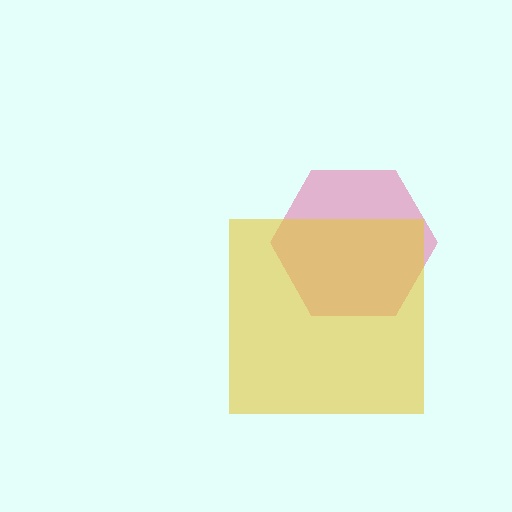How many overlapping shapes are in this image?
There are 2 overlapping shapes in the image.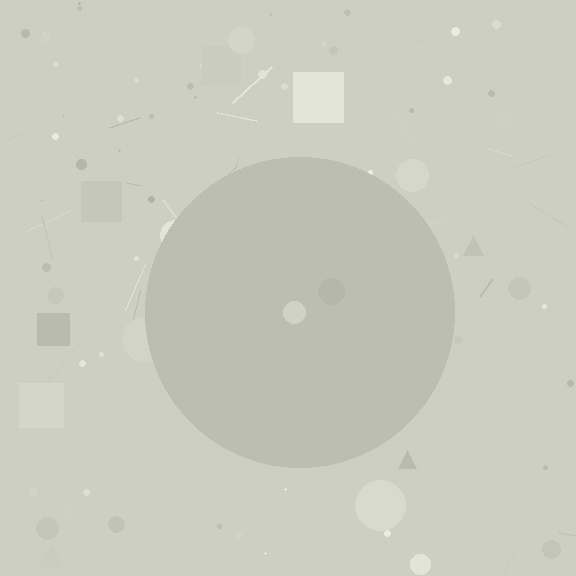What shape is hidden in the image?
A circle is hidden in the image.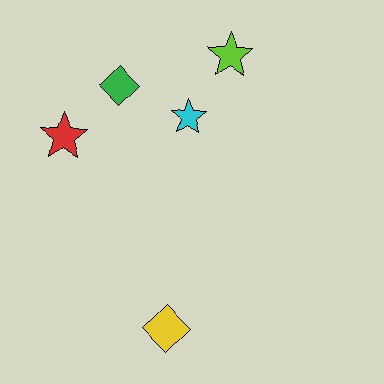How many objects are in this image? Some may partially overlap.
There are 5 objects.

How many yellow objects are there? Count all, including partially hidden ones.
There is 1 yellow object.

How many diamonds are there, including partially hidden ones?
There are 2 diamonds.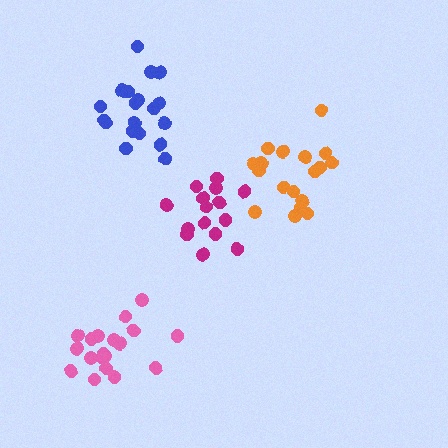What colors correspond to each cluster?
The clusters are colored: blue, pink, magenta, orange.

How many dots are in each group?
Group 1: 20 dots, Group 2: 19 dots, Group 3: 15 dots, Group 4: 18 dots (72 total).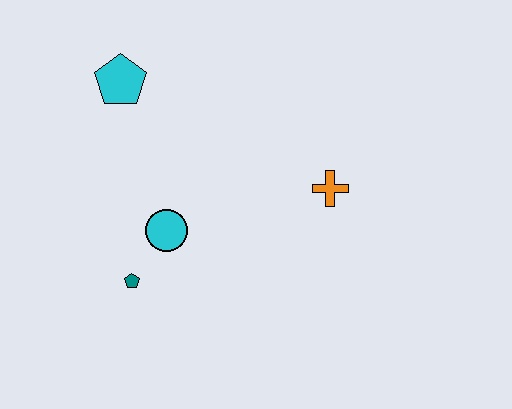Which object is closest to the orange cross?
The cyan circle is closest to the orange cross.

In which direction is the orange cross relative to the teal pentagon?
The orange cross is to the right of the teal pentagon.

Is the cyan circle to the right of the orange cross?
No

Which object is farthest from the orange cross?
The cyan pentagon is farthest from the orange cross.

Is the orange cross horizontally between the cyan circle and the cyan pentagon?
No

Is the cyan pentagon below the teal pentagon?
No